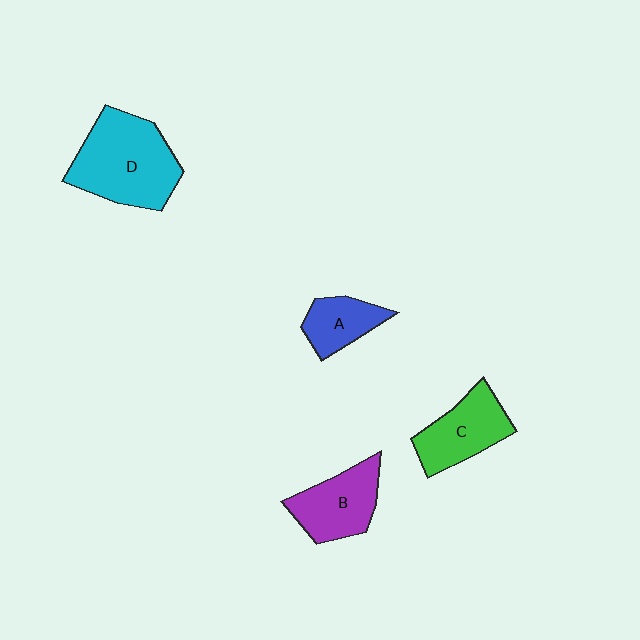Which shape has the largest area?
Shape D (cyan).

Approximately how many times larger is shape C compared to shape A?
Approximately 1.5 times.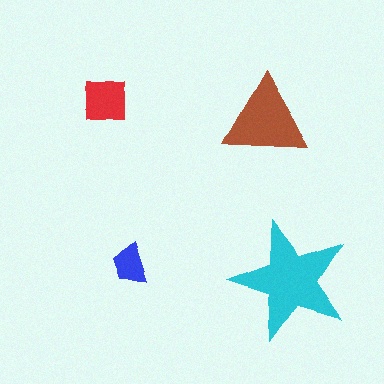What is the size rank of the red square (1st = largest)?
3rd.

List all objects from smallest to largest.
The blue trapezoid, the red square, the brown triangle, the cyan star.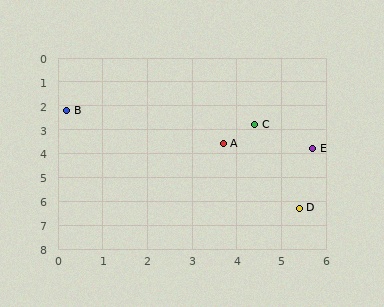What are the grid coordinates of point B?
Point B is at approximately (0.2, 2.2).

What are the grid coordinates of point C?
Point C is at approximately (4.4, 2.8).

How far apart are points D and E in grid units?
Points D and E are about 2.5 grid units apart.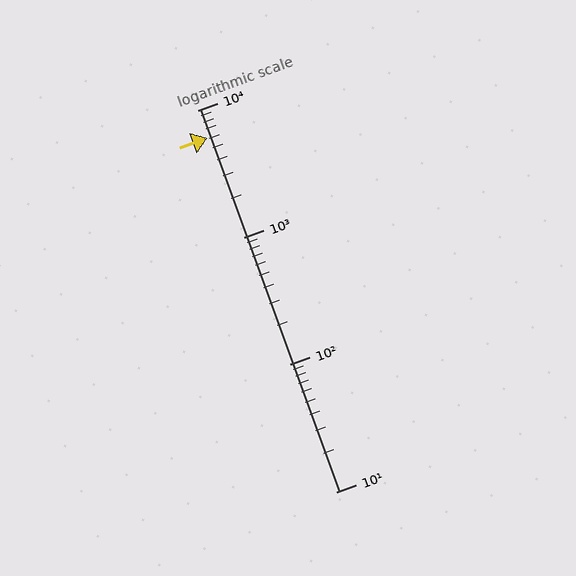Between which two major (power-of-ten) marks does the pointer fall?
The pointer is between 1000 and 10000.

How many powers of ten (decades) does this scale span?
The scale spans 3 decades, from 10 to 10000.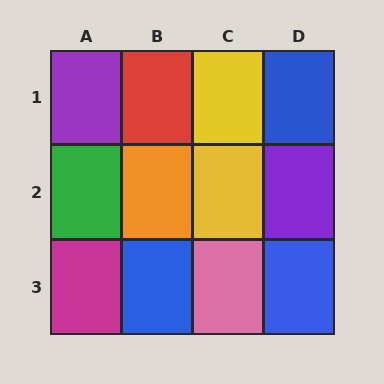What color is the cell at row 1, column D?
Blue.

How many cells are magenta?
1 cell is magenta.